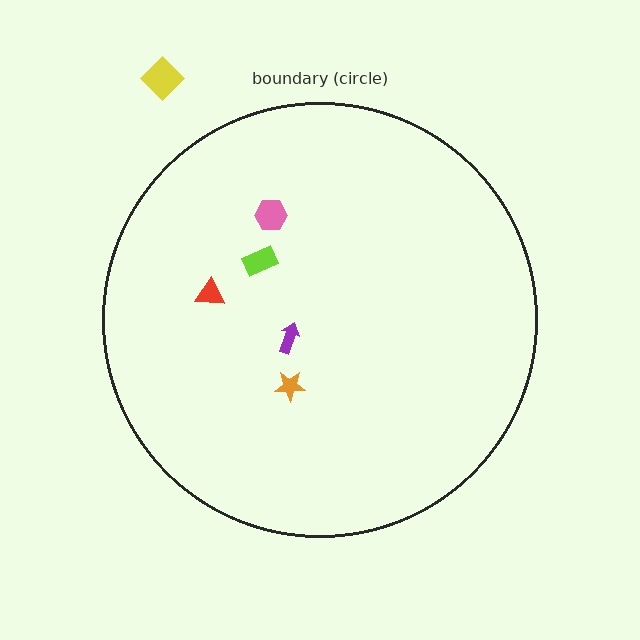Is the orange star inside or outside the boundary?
Inside.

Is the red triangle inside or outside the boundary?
Inside.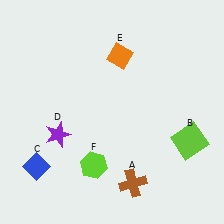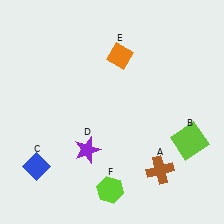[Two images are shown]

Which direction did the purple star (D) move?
The purple star (D) moved right.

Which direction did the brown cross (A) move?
The brown cross (A) moved right.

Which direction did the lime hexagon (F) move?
The lime hexagon (F) moved down.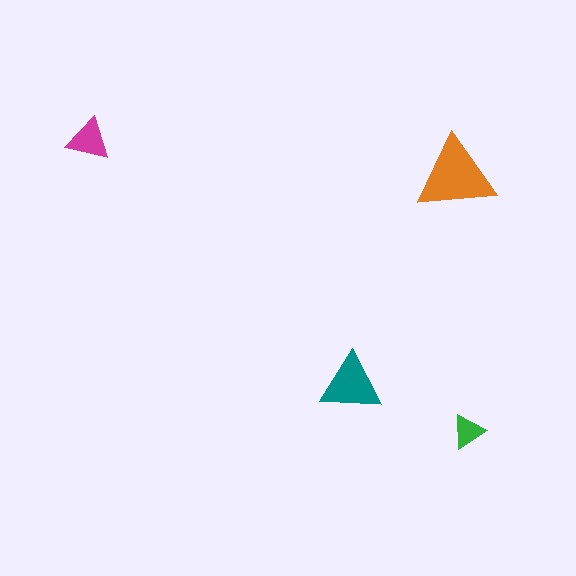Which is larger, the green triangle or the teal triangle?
The teal one.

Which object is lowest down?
The green triangle is bottommost.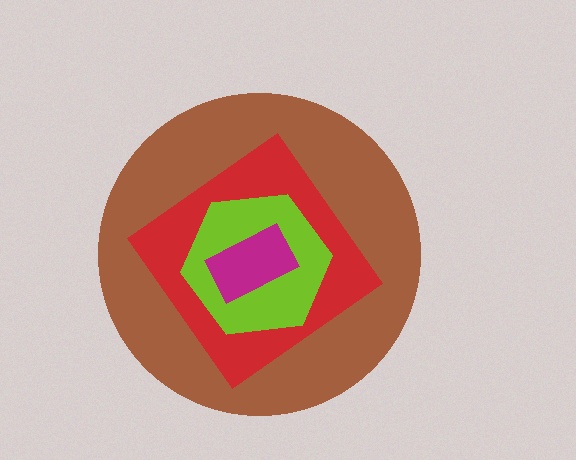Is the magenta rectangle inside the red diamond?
Yes.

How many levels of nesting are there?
4.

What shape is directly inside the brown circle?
The red diamond.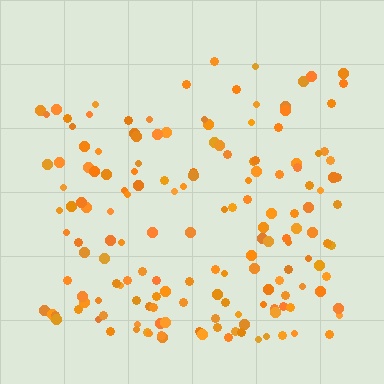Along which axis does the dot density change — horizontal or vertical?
Vertical.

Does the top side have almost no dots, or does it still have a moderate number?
Still a moderate number, just noticeably fewer than the bottom.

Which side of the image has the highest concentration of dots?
The bottom.